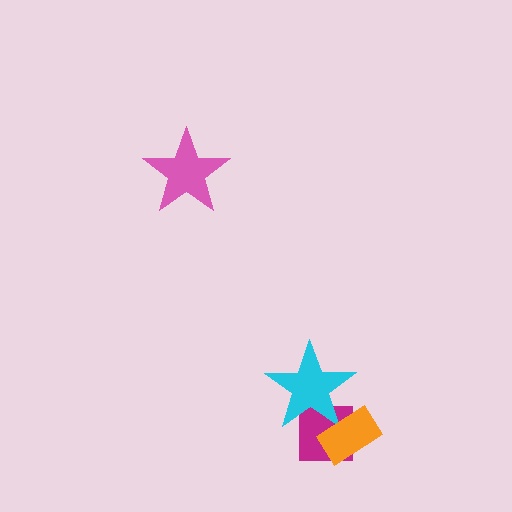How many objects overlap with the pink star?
0 objects overlap with the pink star.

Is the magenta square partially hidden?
Yes, it is partially covered by another shape.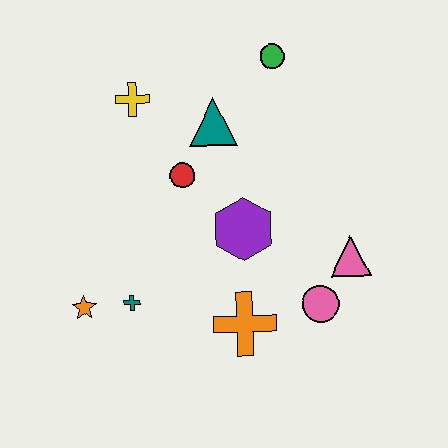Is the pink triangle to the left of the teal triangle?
No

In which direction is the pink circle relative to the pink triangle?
The pink circle is below the pink triangle.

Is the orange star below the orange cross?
No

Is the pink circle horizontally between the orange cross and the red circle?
No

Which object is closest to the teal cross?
The orange star is closest to the teal cross.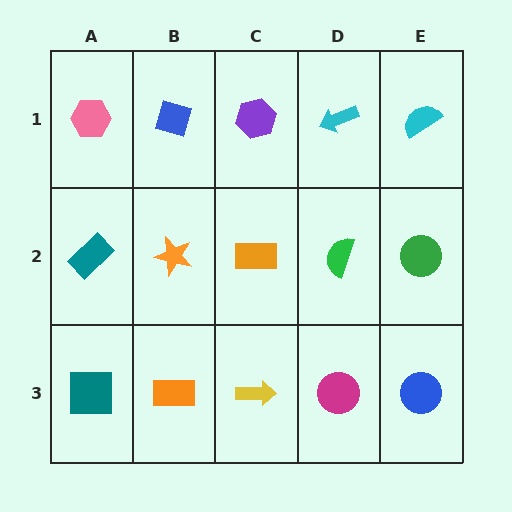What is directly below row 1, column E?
A green circle.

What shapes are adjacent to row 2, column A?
A pink hexagon (row 1, column A), a teal square (row 3, column A), an orange star (row 2, column B).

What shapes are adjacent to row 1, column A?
A teal rectangle (row 2, column A), a blue diamond (row 1, column B).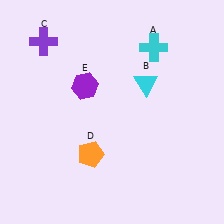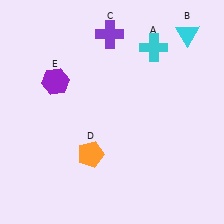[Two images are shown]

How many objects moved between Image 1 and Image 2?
3 objects moved between the two images.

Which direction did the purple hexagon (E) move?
The purple hexagon (E) moved left.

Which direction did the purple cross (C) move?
The purple cross (C) moved right.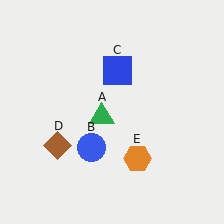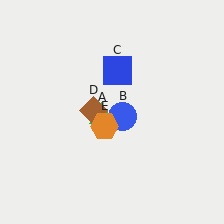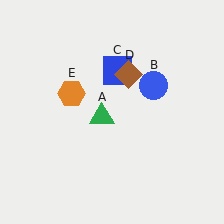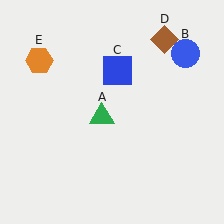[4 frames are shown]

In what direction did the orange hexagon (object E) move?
The orange hexagon (object E) moved up and to the left.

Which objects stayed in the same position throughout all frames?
Green triangle (object A) and blue square (object C) remained stationary.